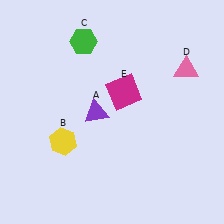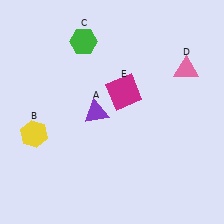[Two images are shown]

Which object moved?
The yellow hexagon (B) moved left.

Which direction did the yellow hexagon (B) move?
The yellow hexagon (B) moved left.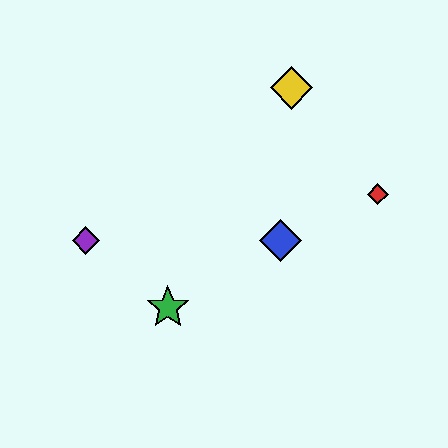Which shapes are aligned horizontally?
The blue diamond, the purple diamond are aligned horizontally.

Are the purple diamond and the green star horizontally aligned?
No, the purple diamond is at y≈240 and the green star is at y≈308.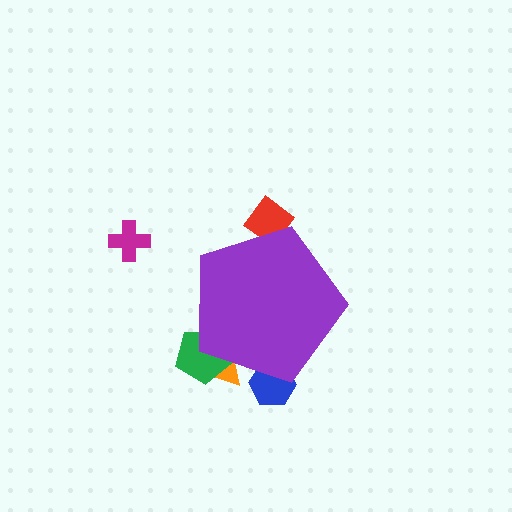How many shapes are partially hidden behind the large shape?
4 shapes are partially hidden.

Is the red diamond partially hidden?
Yes, the red diamond is partially hidden behind the purple pentagon.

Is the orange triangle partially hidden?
Yes, the orange triangle is partially hidden behind the purple pentagon.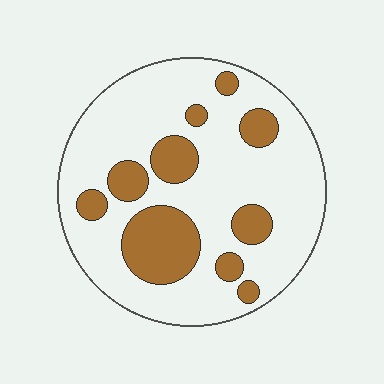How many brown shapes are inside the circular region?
10.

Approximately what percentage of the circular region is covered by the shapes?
Approximately 25%.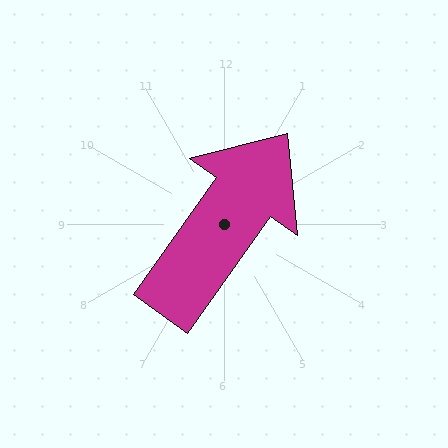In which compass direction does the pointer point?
Northeast.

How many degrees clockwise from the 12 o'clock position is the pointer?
Approximately 35 degrees.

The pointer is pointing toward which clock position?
Roughly 1 o'clock.